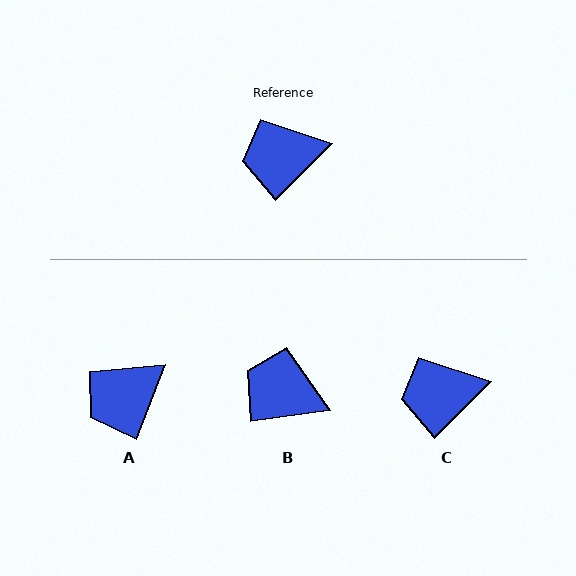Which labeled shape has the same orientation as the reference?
C.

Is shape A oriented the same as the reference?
No, it is off by about 24 degrees.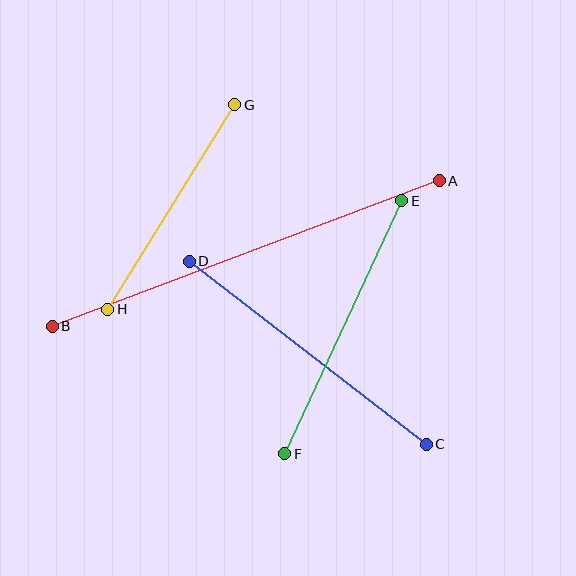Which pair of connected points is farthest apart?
Points A and B are farthest apart.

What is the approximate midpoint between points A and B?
The midpoint is at approximately (246, 253) pixels.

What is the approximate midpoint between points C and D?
The midpoint is at approximately (308, 353) pixels.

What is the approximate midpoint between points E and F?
The midpoint is at approximately (343, 327) pixels.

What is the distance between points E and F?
The distance is approximately 279 pixels.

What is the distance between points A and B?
The distance is approximately 413 pixels.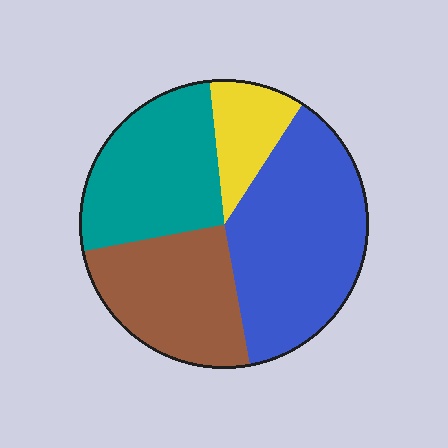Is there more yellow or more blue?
Blue.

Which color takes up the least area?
Yellow, at roughly 10%.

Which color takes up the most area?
Blue, at roughly 40%.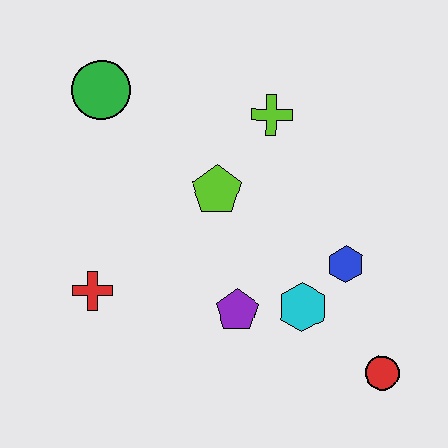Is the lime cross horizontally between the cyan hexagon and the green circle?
Yes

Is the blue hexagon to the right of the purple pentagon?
Yes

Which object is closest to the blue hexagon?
The cyan hexagon is closest to the blue hexagon.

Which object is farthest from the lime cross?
The red circle is farthest from the lime cross.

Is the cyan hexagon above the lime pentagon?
No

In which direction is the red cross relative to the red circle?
The red cross is to the left of the red circle.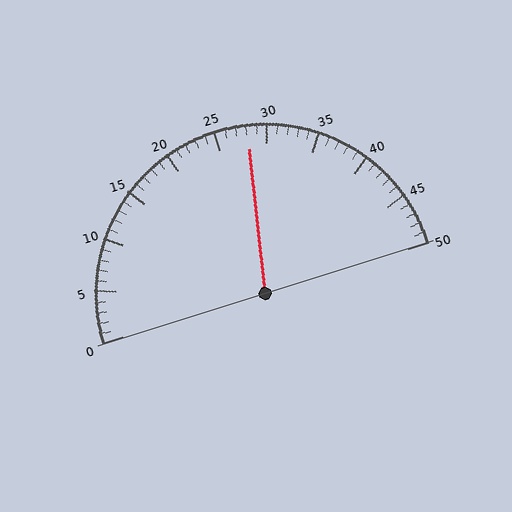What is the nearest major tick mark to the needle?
The nearest major tick mark is 30.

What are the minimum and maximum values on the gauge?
The gauge ranges from 0 to 50.